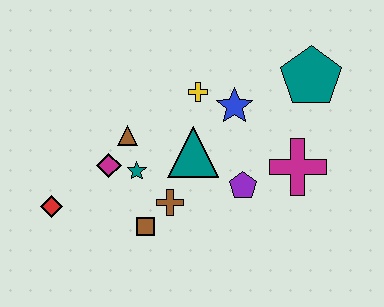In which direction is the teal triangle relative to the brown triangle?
The teal triangle is to the right of the brown triangle.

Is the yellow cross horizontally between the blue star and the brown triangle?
Yes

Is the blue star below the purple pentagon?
No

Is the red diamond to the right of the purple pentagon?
No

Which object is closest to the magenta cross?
The purple pentagon is closest to the magenta cross.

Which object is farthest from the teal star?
The teal pentagon is farthest from the teal star.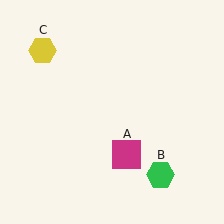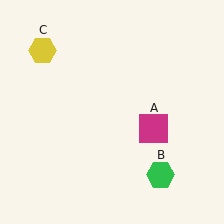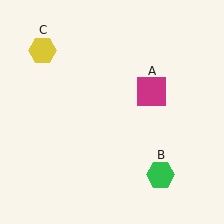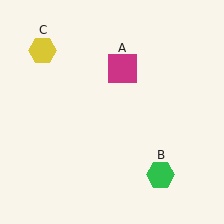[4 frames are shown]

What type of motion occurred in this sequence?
The magenta square (object A) rotated counterclockwise around the center of the scene.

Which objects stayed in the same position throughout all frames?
Green hexagon (object B) and yellow hexagon (object C) remained stationary.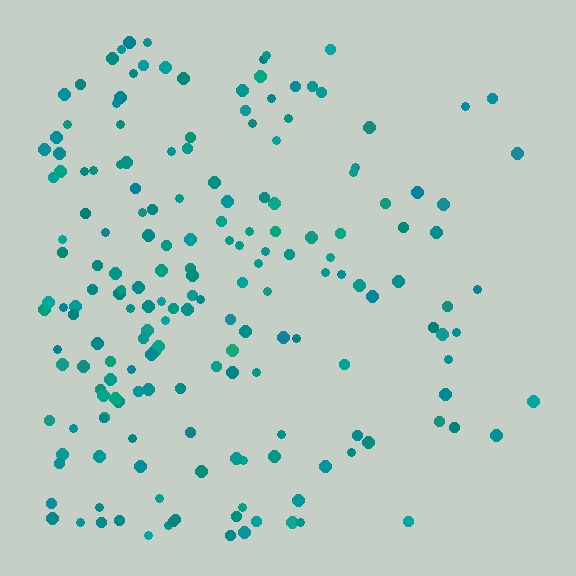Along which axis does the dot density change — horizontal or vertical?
Horizontal.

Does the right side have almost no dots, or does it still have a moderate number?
Still a moderate number, just noticeably fewer than the left.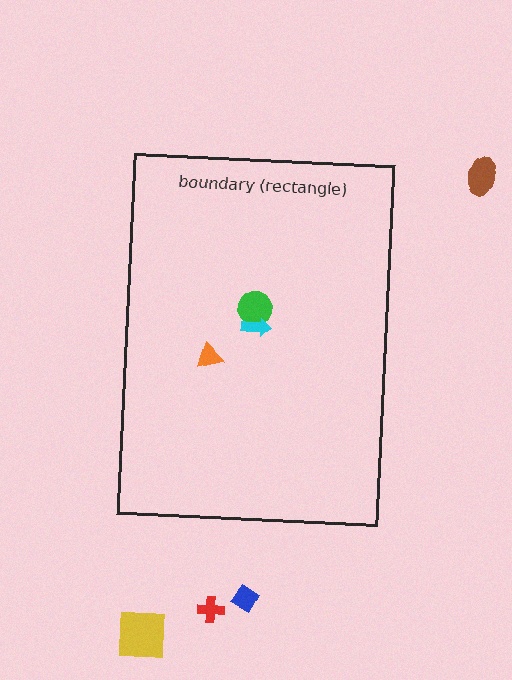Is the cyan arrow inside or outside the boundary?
Inside.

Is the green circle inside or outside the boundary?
Inside.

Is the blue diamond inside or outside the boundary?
Outside.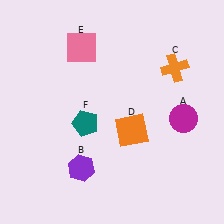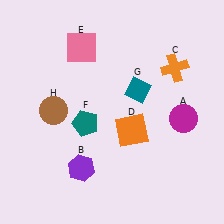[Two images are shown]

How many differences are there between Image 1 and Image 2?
There are 2 differences between the two images.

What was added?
A teal diamond (G), a brown circle (H) were added in Image 2.